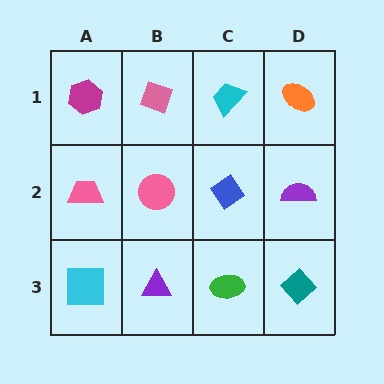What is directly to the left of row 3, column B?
A cyan square.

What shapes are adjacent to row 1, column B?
A pink circle (row 2, column B), a magenta hexagon (row 1, column A), a cyan trapezoid (row 1, column C).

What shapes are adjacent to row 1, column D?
A purple semicircle (row 2, column D), a cyan trapezoid (row 1, column C).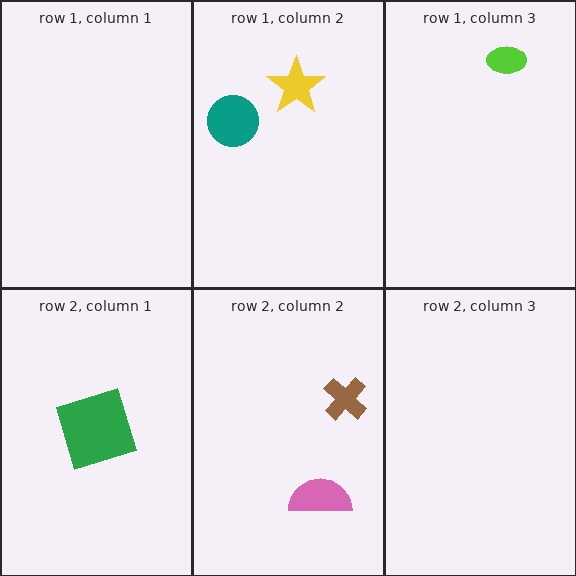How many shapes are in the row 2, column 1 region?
1.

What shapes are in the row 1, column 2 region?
The yellow star, the teal circle.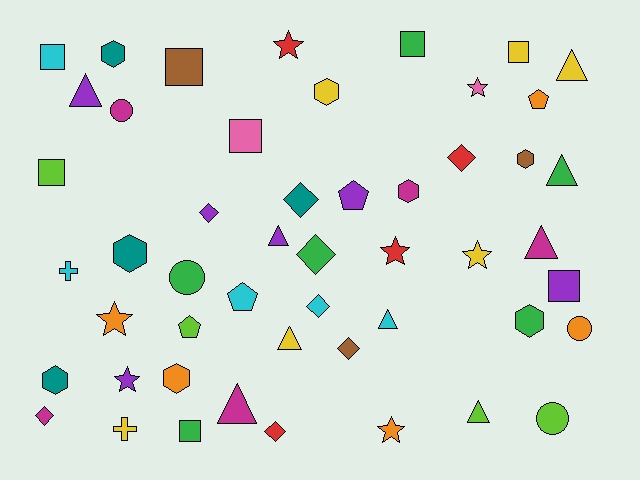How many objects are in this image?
There are 50 objects.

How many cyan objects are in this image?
There are 5 cyan objects.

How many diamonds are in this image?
There are 8 diamonds.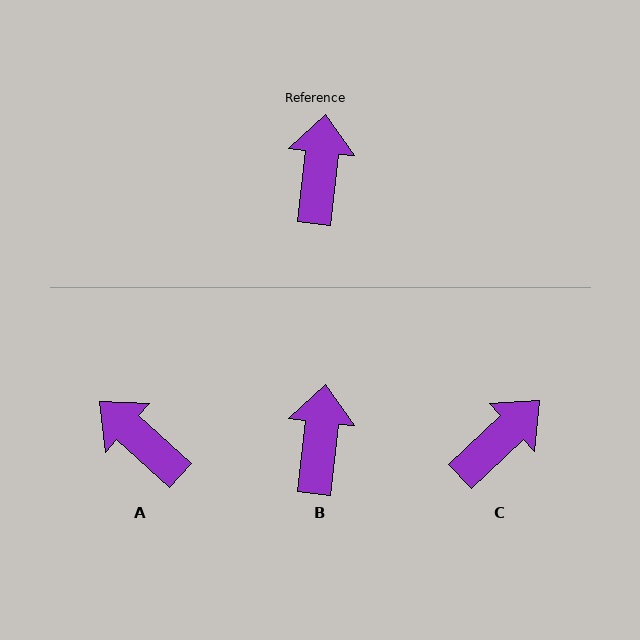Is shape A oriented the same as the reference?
No, it is off by about 54 degrees.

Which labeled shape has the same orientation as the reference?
B.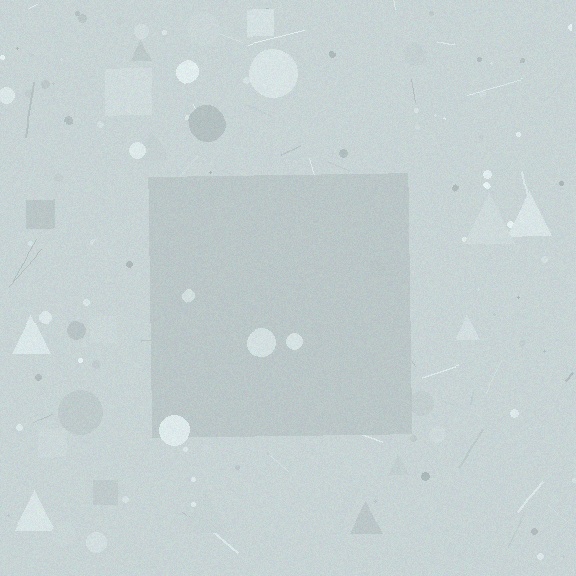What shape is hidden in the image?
A square is hidden in the image.